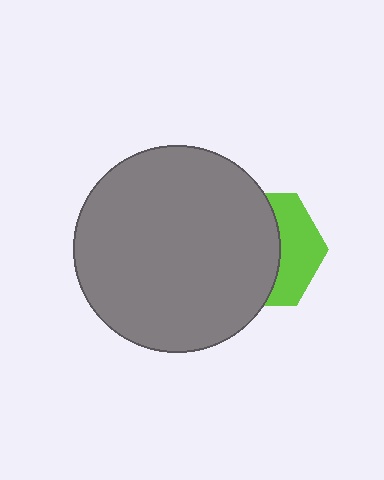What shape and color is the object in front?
The object in front is a gray circle.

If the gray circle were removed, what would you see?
You would see the complete lime hexagon.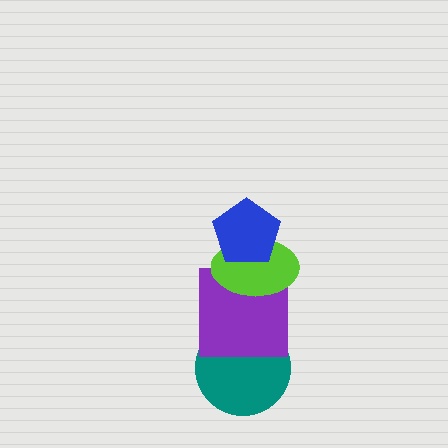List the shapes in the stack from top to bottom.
From top to bottom: the blue pentagon, the lime ellipse, the purple square, the teal circle.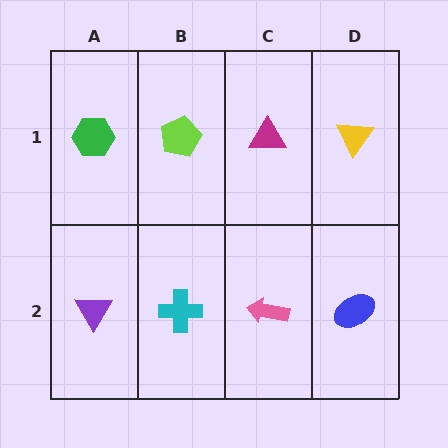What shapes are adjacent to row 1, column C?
A pink arrow (row 2, column C), a lime pentagon (row 1, column B), a yellow triangle (row 1, column D).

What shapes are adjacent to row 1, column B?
A cyan cross (row 2, column B), a green hexagon (row 1, column A), a magenta triangle (row 1, column C).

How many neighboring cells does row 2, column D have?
2.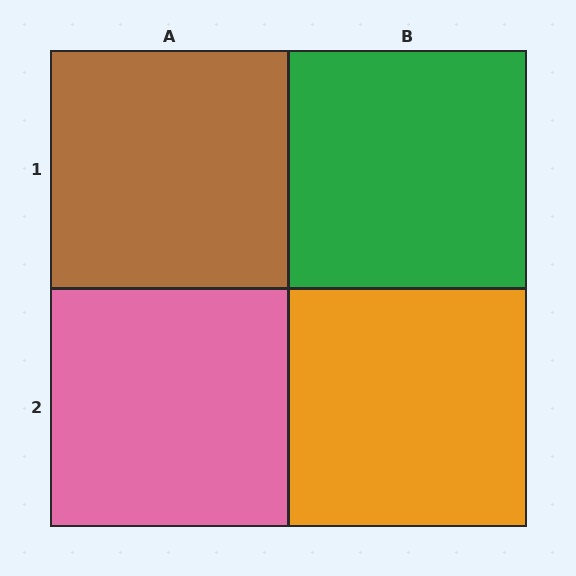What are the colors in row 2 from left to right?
Pink, orange.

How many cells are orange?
1 cell is orange.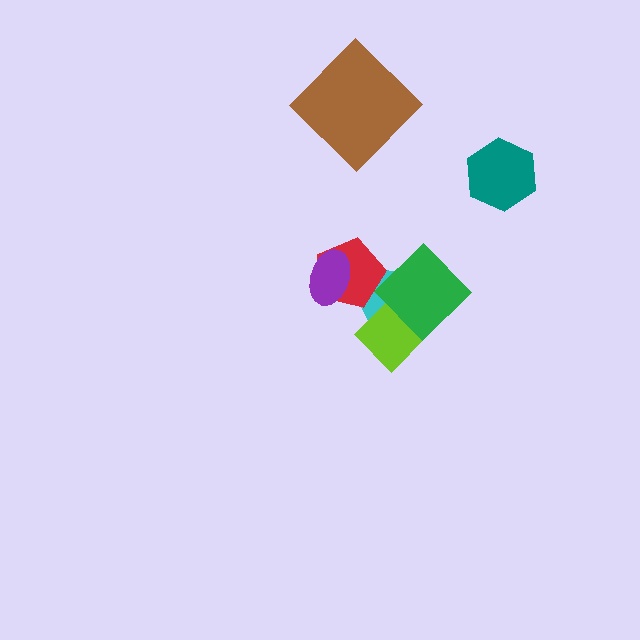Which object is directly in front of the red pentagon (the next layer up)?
The green diamond is directly in front of the red pentagon.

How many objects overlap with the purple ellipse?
2 objects overlap with the purple ellipse.